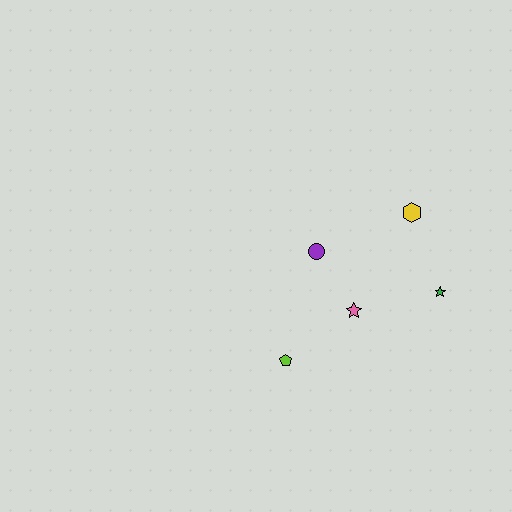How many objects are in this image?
There are 5 objects.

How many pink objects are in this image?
There is 1 pink object.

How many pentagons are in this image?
There is 1 pentagon.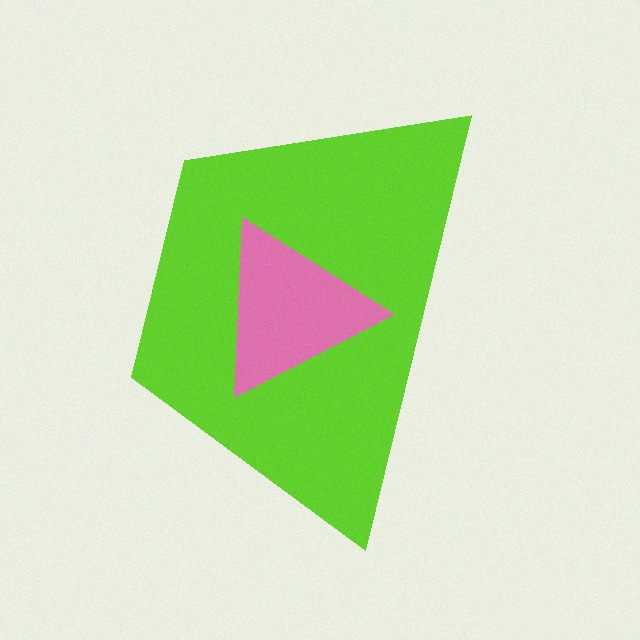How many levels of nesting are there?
2.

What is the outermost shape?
The lime trapezoid.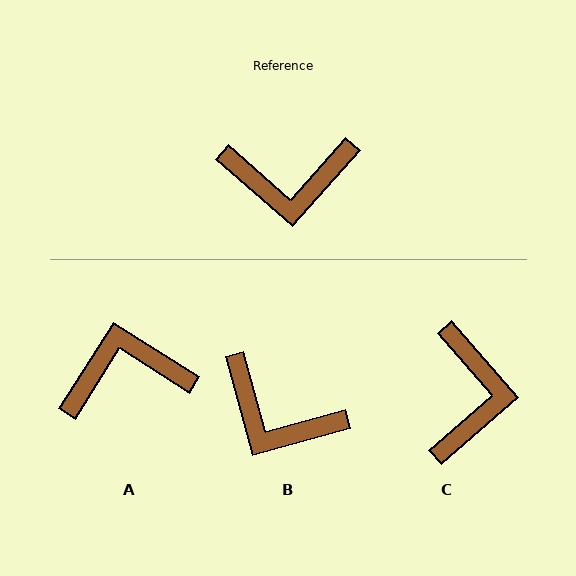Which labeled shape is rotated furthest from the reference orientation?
A, about 171 degrees away.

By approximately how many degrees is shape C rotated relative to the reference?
Approximately 82 degrees counter-clockwise.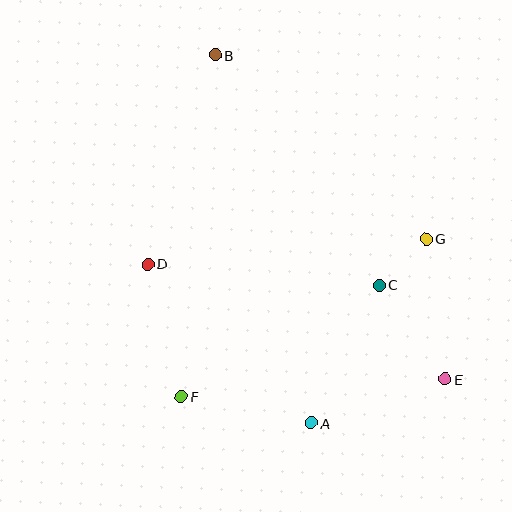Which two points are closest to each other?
Points C and G are closest to each other.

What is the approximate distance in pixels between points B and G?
The distance between B and G is approximately 280 pixels.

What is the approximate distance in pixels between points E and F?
The distance between E and F is approximately 264 pixels.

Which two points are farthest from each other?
Points B and E are farthest from each other.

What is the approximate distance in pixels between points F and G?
The distance between F and G is approximately 291 pixels.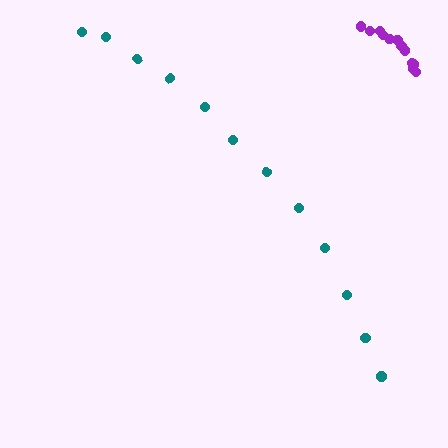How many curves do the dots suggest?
There are 2 distinct paths.